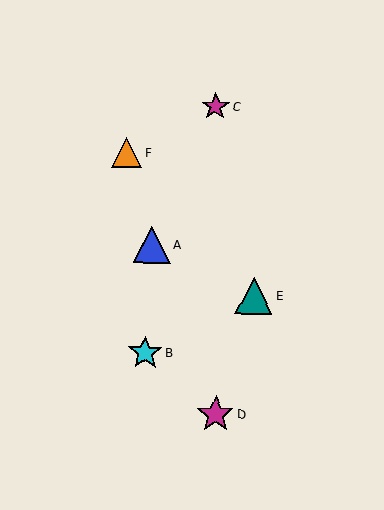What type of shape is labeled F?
Shape F is an orange triangle.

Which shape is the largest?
The magenta star (labeled D) is the largest.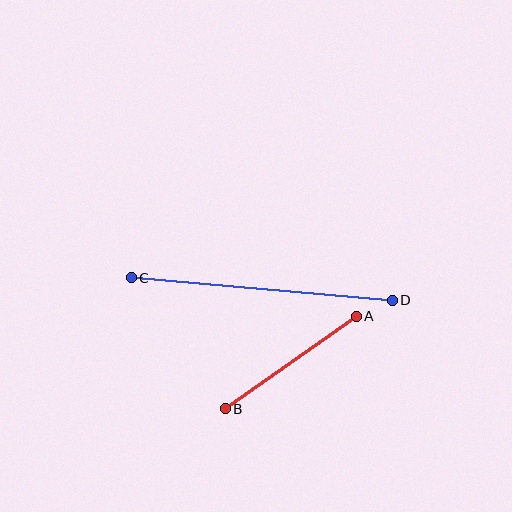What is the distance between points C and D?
The distance is approximately 262 pixels.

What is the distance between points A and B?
The distance is approximately 160 pixels.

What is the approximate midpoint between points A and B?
The midpoint is at approximately (291, 362) pixels.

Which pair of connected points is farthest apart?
Points C and D are farthest apart.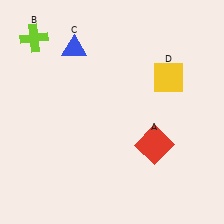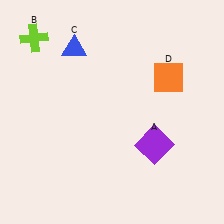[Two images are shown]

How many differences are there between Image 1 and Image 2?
There are 2 differences between the two images.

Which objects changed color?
A changed from red to purple. D changed from yellow to orange.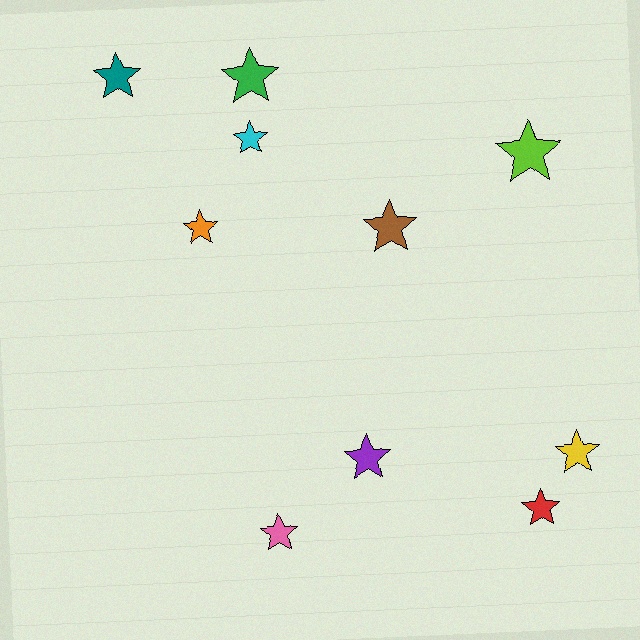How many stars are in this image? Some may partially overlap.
There are 10 stars.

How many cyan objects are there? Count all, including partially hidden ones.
There is 1 cyan object.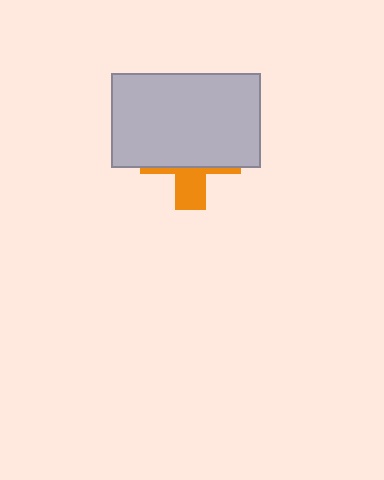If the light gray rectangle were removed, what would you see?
You would see the complete orange cross.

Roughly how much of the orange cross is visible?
A small part of it is visible (roughly 32%).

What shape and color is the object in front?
The object in front is a light gray rectangle.